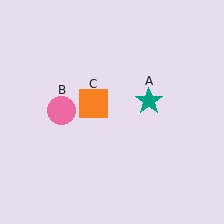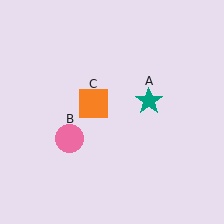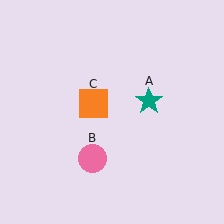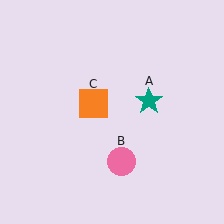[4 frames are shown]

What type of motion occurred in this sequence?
The pink circle (object B) rotated counterclockwise around the center of the scene.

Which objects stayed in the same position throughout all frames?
Teal star (object A) and orange square (object C) remained stationary.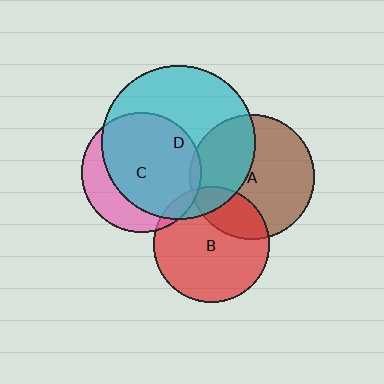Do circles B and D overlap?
Yes.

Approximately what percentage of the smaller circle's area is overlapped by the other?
Approximately 15%.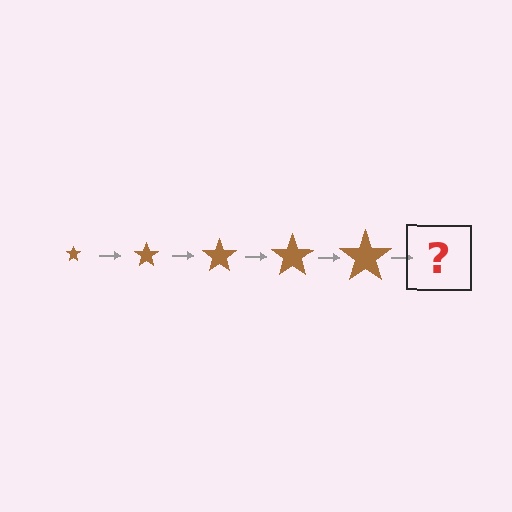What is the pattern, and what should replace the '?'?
The pattern is that the star gets progressively larger each step. The '?' should be a brown star, larger than the previous one.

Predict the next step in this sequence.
The next step is a brown star, larger than the previous one.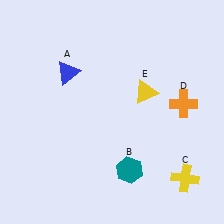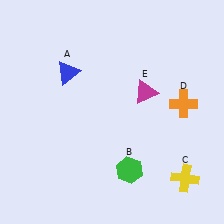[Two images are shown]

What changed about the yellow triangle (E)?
In Image 1, E is yellow. In Image 2, it changed to magenta.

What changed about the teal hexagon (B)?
In Image 1, B is teal. In Image 2, it changed to green.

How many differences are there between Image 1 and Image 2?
There are 2 differences between the two images.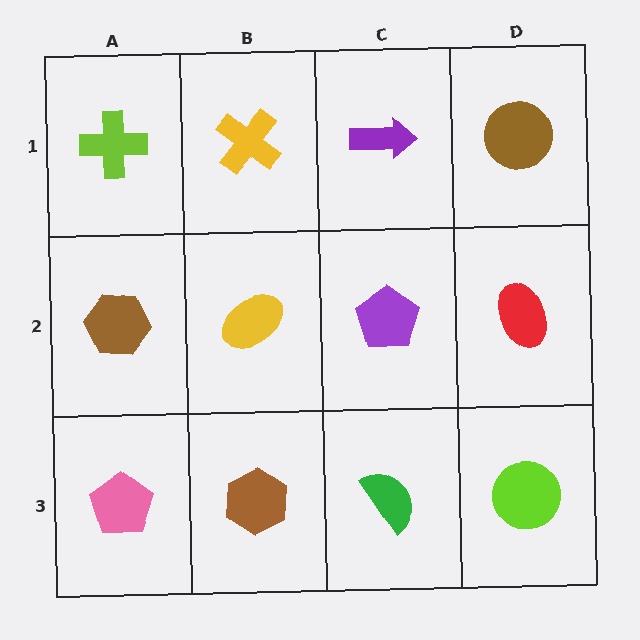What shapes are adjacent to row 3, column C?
A purple pentagon (row 2, column C), a brown hexagon (row 3, column B), a lime circle (row 3, column D).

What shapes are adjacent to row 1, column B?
A yellow ellipse (row 2, column B), a lime cross (row 1, column A), a purple arrow (row 1, column C).